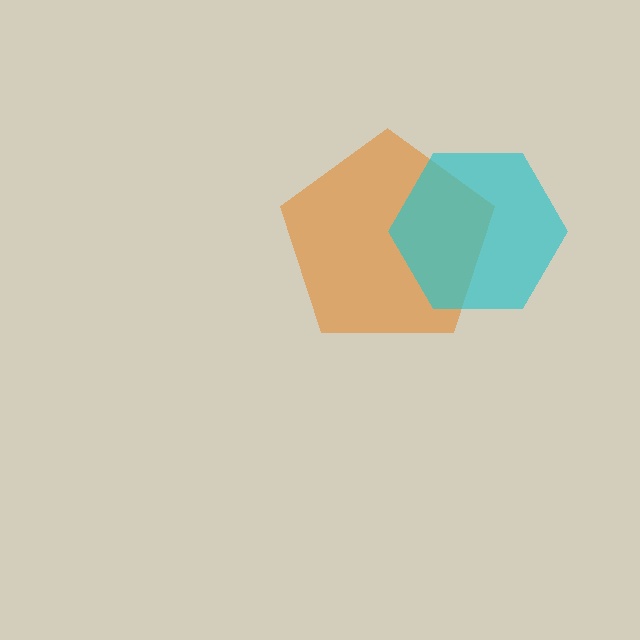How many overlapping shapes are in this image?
There are 2 overlapping shapes in the image.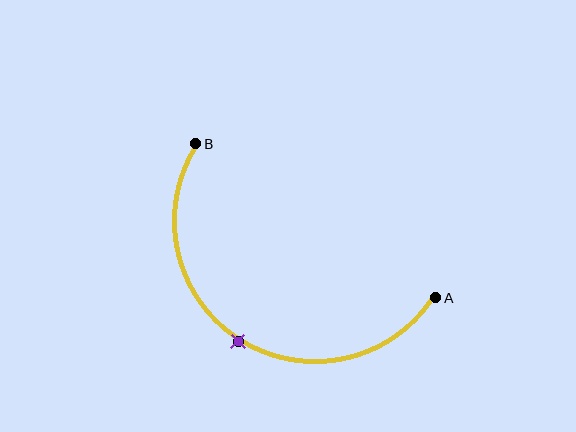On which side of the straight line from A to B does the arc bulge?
The arc bulges below the straight line connecting A and B.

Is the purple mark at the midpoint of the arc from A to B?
Yes. The purple mark lies on the arc at equal arc-length from both A and B — it is the arc midpoint.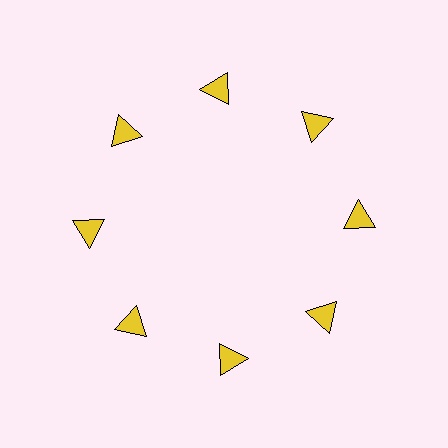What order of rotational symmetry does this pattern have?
This pattern has 8-fold rotational symmetry.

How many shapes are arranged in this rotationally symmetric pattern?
There are 8 shapes, arranged in 8 groups of 1.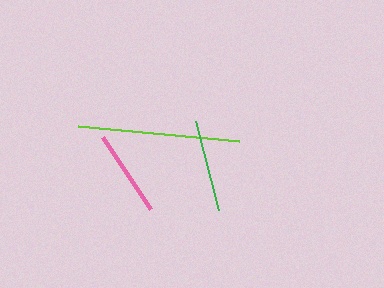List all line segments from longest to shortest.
From longest to shortest: lime, green, pink.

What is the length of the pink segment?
The pink segment is approximately 87 pixels long.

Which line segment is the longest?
The lime line is the longest at approximately 162 pixels.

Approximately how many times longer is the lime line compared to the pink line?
The lime line is approximately 1.9 times the length of the pink line.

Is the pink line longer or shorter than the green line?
The green line is longer than the pink line.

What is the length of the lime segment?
The lime segment is approximately 162 pixels long.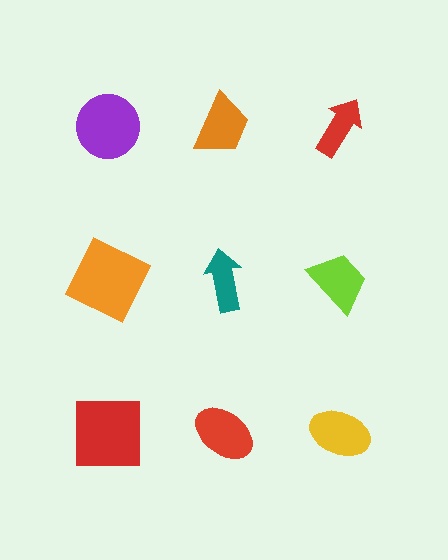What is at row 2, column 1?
An orange square.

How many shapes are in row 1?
3 shapes.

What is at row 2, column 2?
A teal arrow.